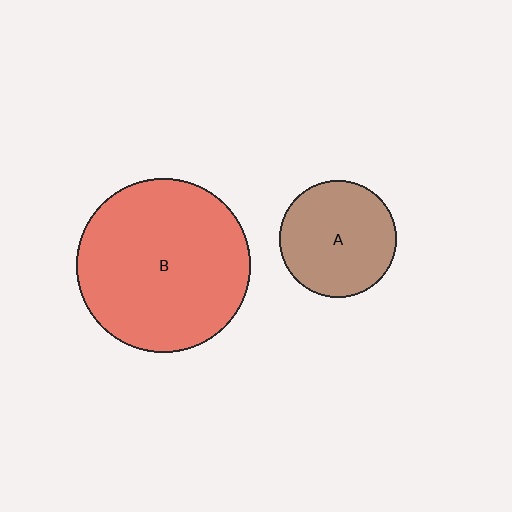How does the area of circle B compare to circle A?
Approximately 2.2 times.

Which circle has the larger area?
Circle B (red).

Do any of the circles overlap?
No, none of the circles overlap.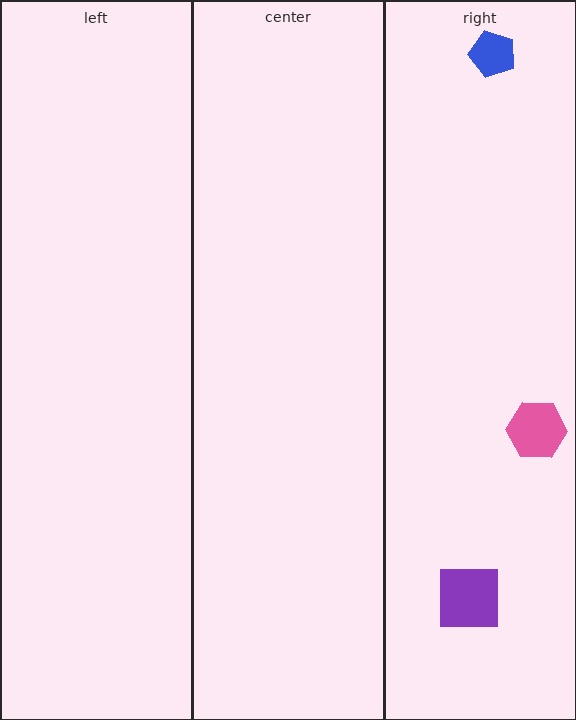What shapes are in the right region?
The pink hexagon, the blue pentagon, the purple square.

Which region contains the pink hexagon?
The right region.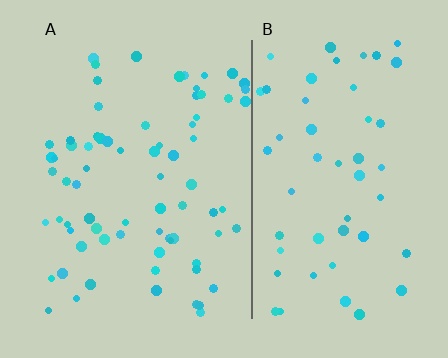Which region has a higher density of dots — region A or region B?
A (the left).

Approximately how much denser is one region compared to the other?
Approximately 1.4× — region A over region B.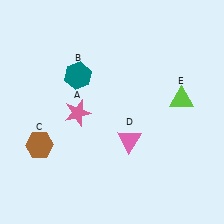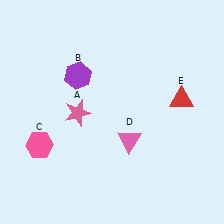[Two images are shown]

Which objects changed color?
B changed from teal to purple. C changed from brown to pink. E changed from lime to red.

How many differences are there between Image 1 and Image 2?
There are 3 differences between the two images.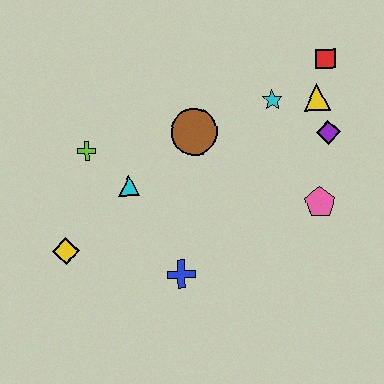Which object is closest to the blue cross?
The cyan triangle is closest to the blue cross.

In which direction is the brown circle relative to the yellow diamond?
The brown circle is to the right of the yellow diamond.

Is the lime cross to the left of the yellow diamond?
No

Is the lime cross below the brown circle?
Yes